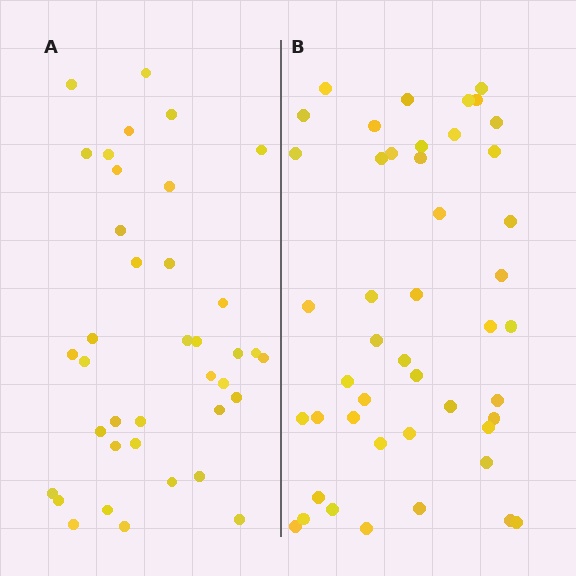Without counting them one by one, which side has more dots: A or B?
Region B (the right region) has more dots.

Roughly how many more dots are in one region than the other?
Region B has roughly 8 or so more dots than region A.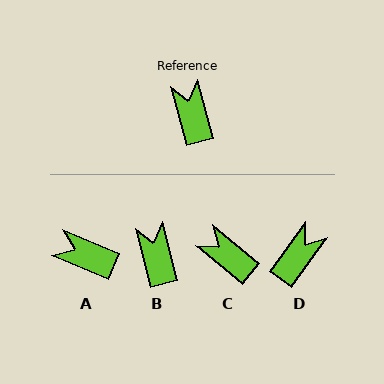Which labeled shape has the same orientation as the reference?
B.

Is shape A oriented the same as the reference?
No, it is off by about 53 degrees.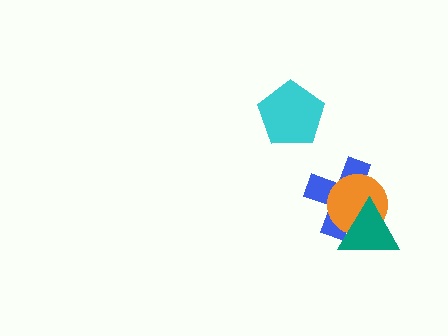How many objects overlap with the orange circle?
2 objects overlap with the orange circle.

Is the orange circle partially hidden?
Yes, it is partially covered by another shape.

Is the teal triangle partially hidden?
No, no other shape covers it.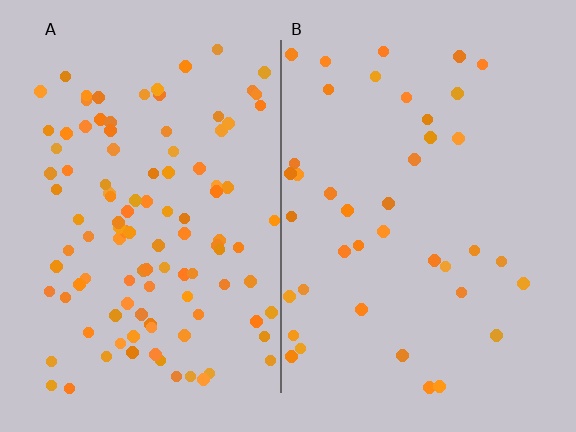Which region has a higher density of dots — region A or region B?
A (the left).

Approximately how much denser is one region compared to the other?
Approximately 2.7× — region A over region B.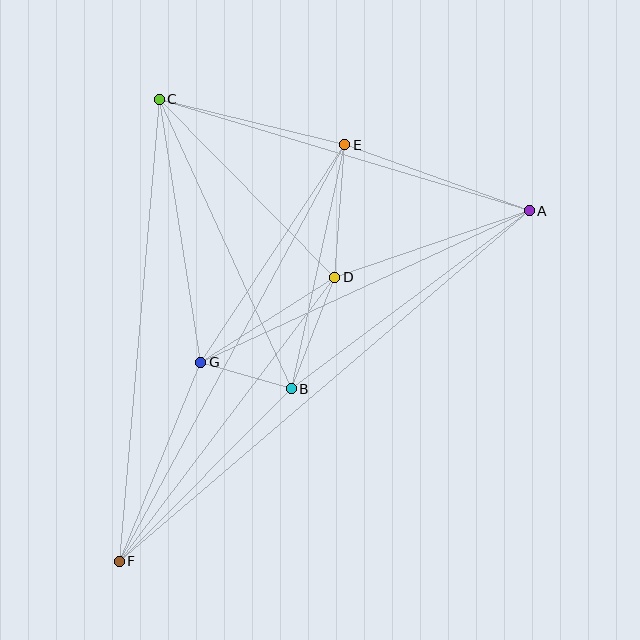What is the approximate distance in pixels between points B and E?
The distance between B and E is approximately 250 pixels.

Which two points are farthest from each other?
Points A and F are farthest from each other.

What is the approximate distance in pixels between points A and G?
The distance between A and G is approximately 362 pixels.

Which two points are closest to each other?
Points B and G are closest to each other.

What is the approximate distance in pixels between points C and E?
The distance between C and E is approximately 191 pixels.